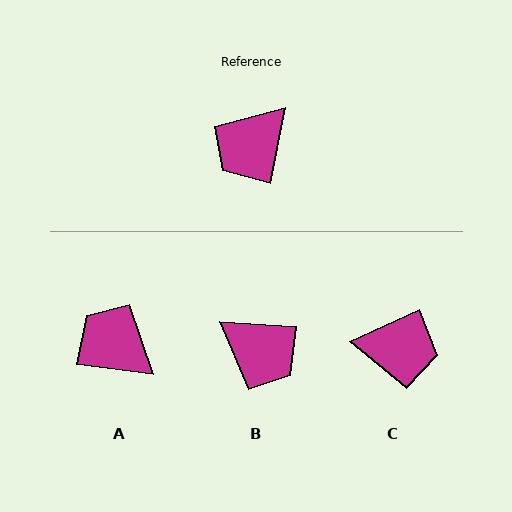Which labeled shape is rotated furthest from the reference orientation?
C, about 126 degrees away.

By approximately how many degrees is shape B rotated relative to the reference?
Approximately 98 degrees counter-clockwise.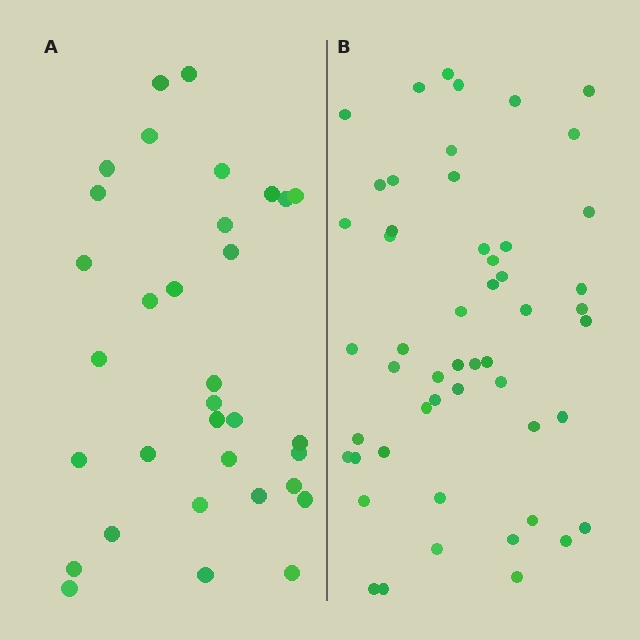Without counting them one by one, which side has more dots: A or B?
Region B (the right region) has more dots.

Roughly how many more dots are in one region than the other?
Region B has approximately 20 more dots than region A.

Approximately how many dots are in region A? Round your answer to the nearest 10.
About 30 dots. (The exact count is 33, which rounds to 30.)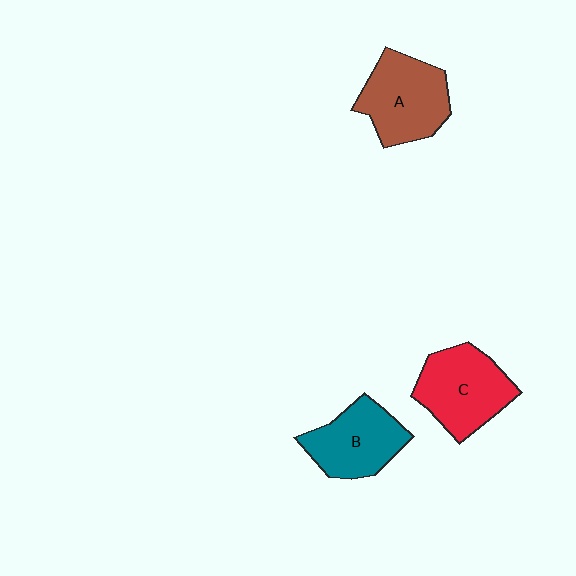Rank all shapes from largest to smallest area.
From largest to smallest: C (red), A (brown), B (teal).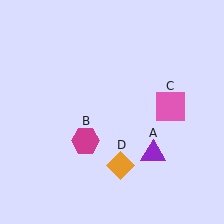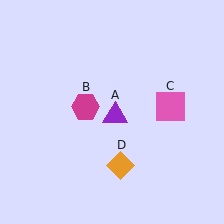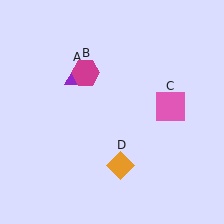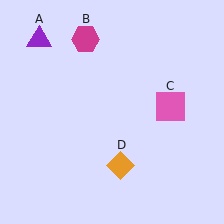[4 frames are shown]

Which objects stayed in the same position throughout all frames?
Pink square (object C) and orange diamond (object D) remained stationary.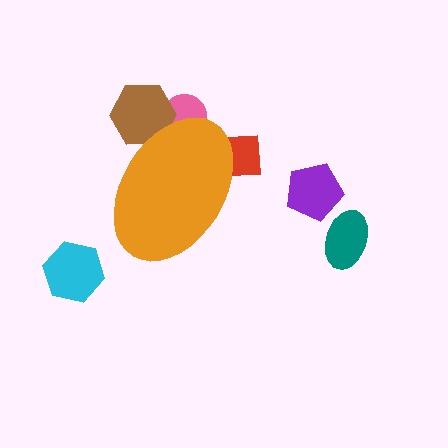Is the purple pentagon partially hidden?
No, the purple pentagon is fully visible.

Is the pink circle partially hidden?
Yes, the pink circle is partially hidden behind the orange ellipse.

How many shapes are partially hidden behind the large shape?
3 shapes are partially hidden.